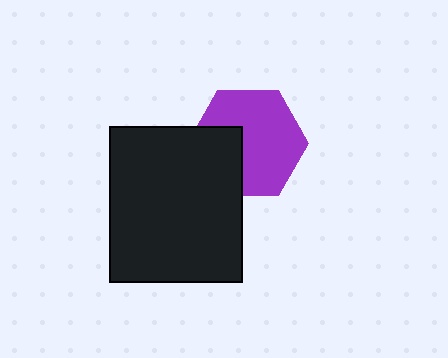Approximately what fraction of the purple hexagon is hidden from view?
Roughly 32% of the purple hexagon is hidden behind the black rectangle.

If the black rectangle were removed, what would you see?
You would see the complete purple hexagon.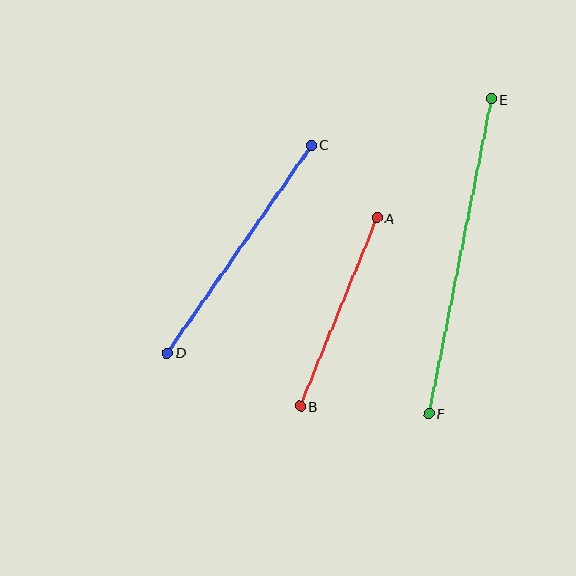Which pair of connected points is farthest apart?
Points E and F are farthest apart.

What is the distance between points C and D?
The distance is approximately 253 pixels.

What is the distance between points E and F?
The distance is approximately 321 pixels.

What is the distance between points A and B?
The distance is approximately 204 pixels.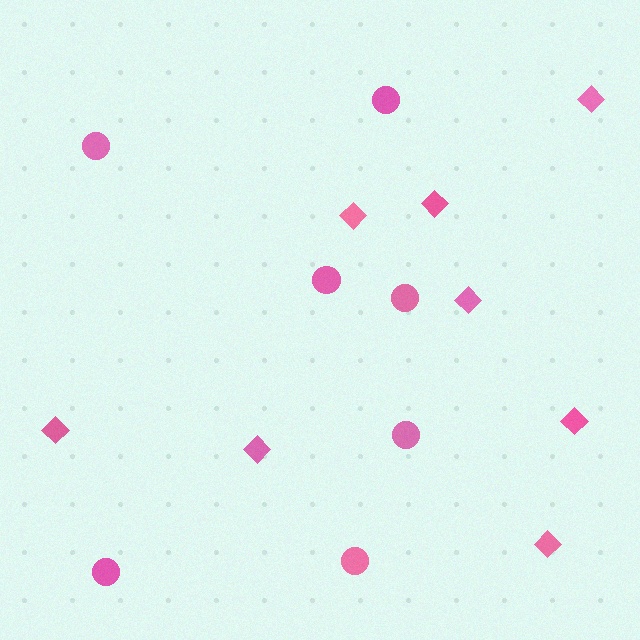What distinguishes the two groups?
There are 2 groups: one group of circles (7) and one group of diamonds (8).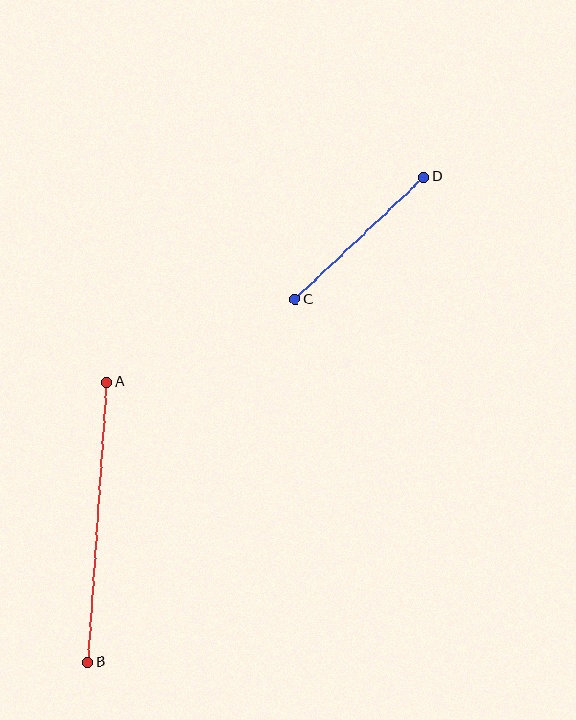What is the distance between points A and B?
The distance is approximately 281 pixels.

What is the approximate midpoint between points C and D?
The midpoint is at approximately (360, 238) pixels.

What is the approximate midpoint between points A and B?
The midpoint is at approximately (97, 522) pixels.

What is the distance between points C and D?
The distance is approximately 177 pixels.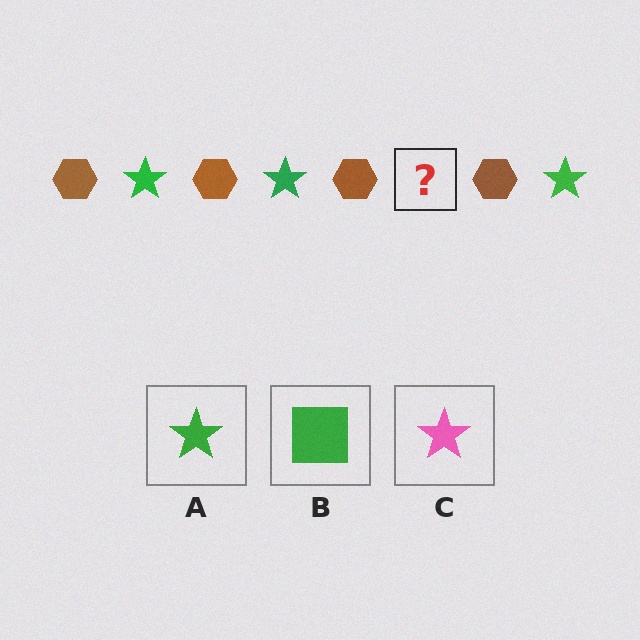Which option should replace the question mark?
Option A.